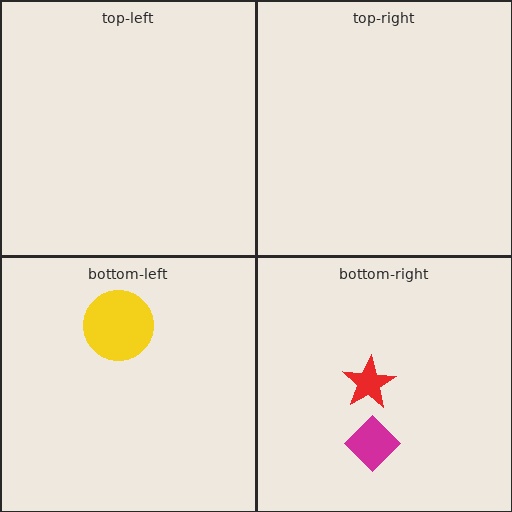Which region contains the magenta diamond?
The bottom-right region.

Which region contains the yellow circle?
The bottom-left region.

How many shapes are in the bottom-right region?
2.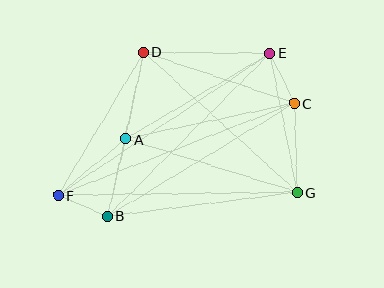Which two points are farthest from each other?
Points E and F are farthest from each other.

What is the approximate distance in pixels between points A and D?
The distance between A and D is approximately 89 pixels.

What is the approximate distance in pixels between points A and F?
The distance between A and F is approximately 88 pixels.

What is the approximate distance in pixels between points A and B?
The distance between A and B is approximately 79 pixels.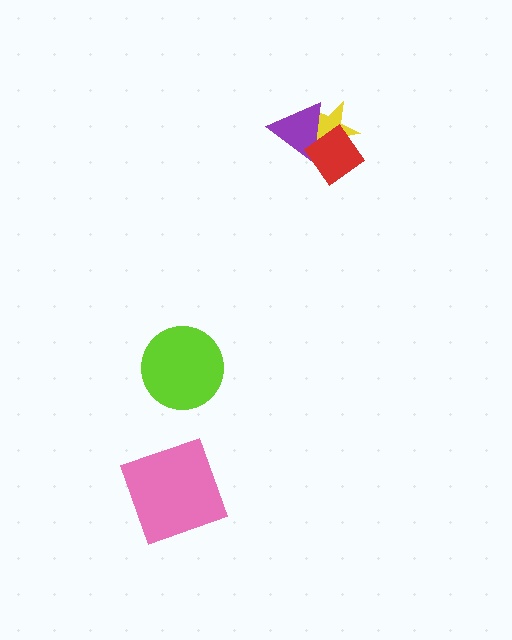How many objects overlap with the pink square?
0 objects overlap with the pink square.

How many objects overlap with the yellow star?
2 objects overlap with the yellow star.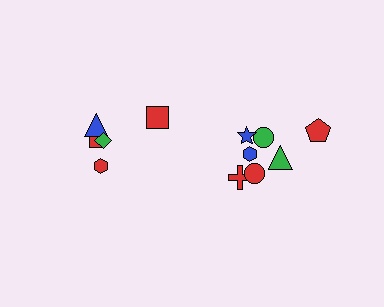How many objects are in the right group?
There are 7 objects.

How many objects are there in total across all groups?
There are 12 objects.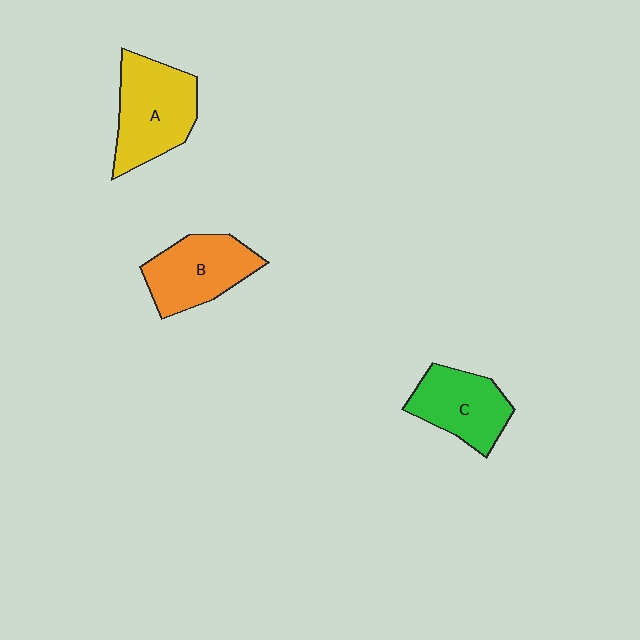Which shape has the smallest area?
Shape C (green).